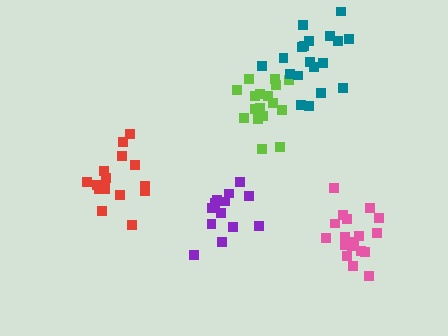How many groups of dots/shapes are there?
There are 5 groups.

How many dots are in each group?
Group 1: 16 dots, Group 2: 13 dots, Group 3: 17 dots, Group 4: 18 dots, Group 5: 19 dots (83 total).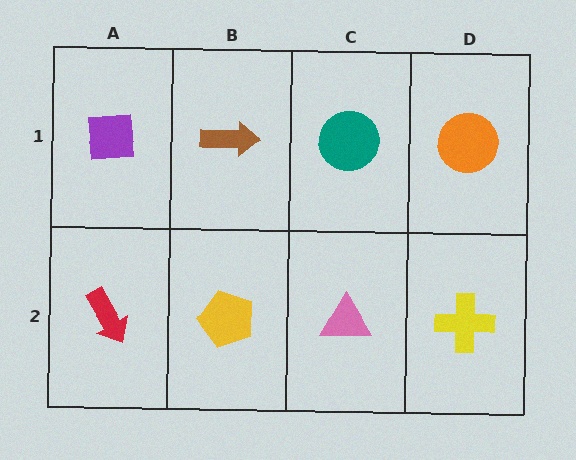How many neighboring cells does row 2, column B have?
3.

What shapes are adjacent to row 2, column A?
A purple square (row 1, column A), a yellow pentagon (row 2, column B).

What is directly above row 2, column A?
A purple square.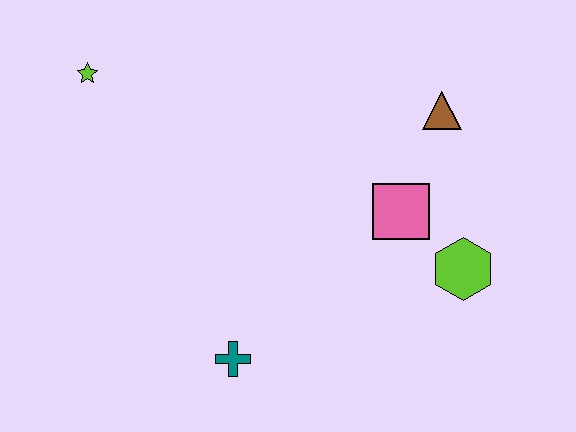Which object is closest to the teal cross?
The pink square is closest to the teal cross.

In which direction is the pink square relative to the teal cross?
The pink square is to the right of the teal cross.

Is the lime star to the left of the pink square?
Yes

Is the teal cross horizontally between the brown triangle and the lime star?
Yes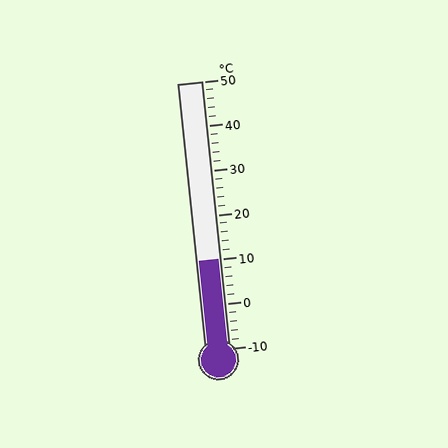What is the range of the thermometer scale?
The thermometer scale ranges from -10°C to 50°C.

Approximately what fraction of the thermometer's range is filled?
The thermometer is filled to approximately 35% of its range.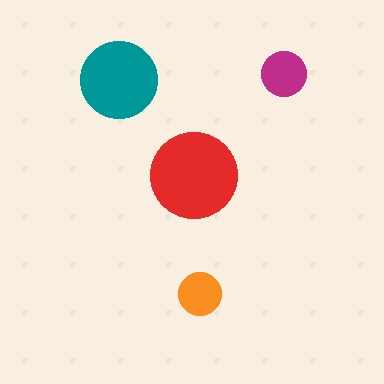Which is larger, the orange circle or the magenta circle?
The magenta one.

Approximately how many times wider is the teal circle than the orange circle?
About 2 times wider.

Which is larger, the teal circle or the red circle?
The red one.